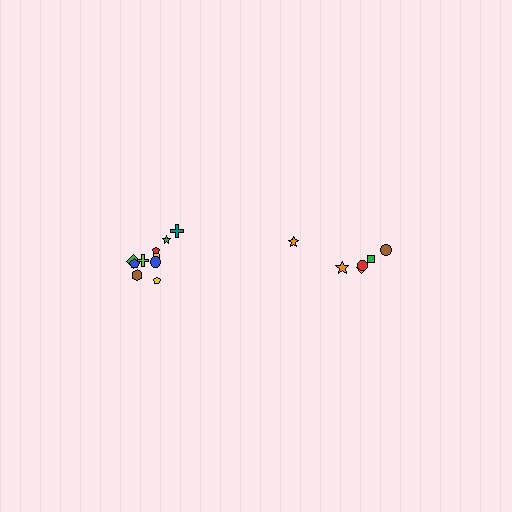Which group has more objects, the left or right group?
The left group.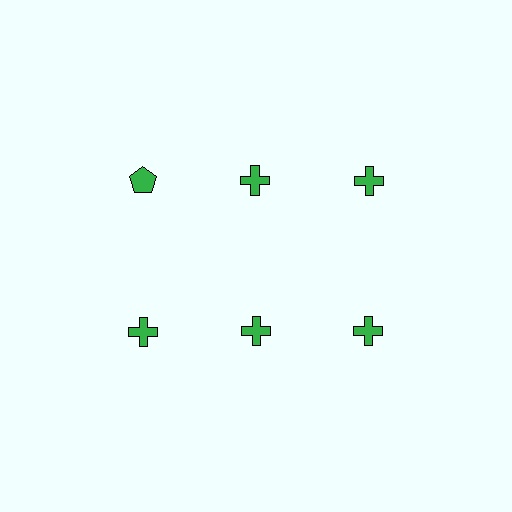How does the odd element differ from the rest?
It has a different shape: pentagon instead of cross.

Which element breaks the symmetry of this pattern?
The green pentagon in the top row, leftmost column breaks the symmetry. All other shapes are green crosses.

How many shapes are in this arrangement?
There are 6 shapes arranged in a grid pattern.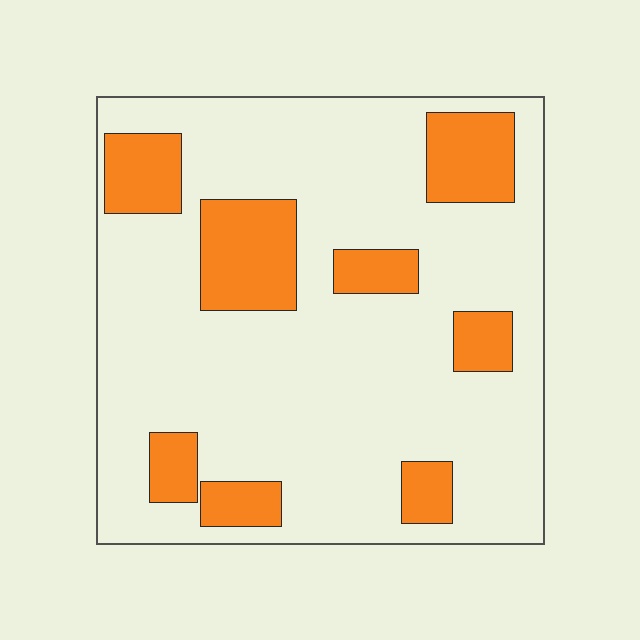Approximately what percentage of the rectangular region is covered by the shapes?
Approximately 20%.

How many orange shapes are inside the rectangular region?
8.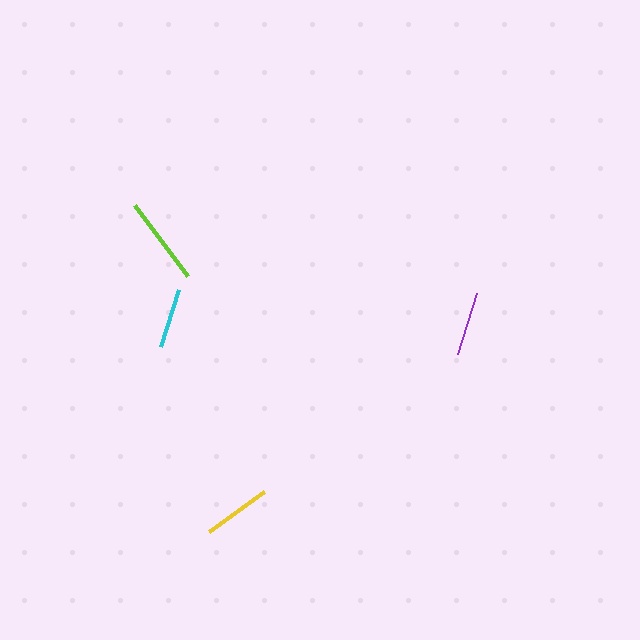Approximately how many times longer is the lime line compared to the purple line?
The lime line is approximately 1.4 times the length of the purple line.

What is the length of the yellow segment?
The yellow segment is approximately 68 pixels long.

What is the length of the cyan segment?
The cyan segment is approximately 60 pixels long.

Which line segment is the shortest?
The cyan line is the shortest at approximately 60 pixels.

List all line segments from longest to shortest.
From longest to shortest: lime, yellow, purple, cyan.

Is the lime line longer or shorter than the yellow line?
The lime line is longer than the yellow line.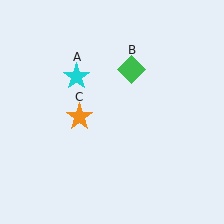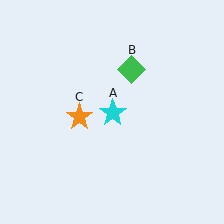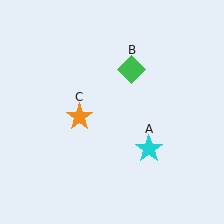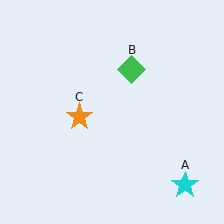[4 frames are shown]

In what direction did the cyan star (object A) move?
The cyan star (object A) moved down and to the right.